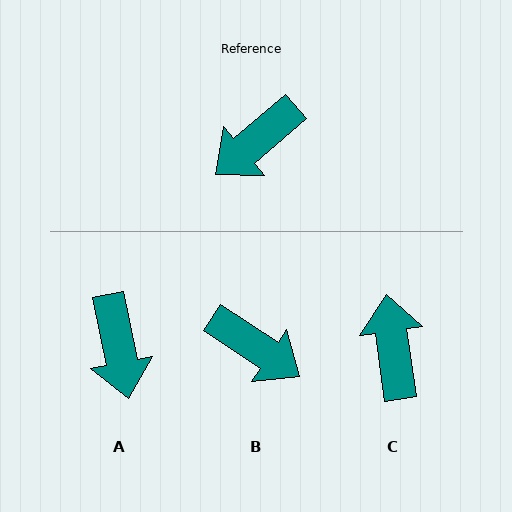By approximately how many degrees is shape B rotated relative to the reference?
Approximately 106 degrees counter-clockwise.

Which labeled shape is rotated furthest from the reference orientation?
C, about 123 degrees away.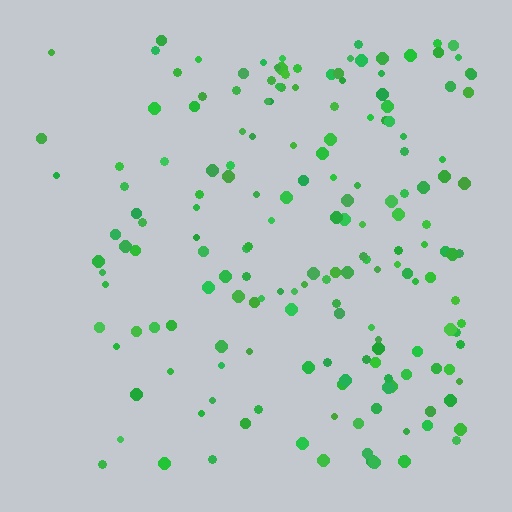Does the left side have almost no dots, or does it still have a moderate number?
Still a moderate number, just noticeably fewer than the right.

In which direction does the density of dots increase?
From left to right, with the right side densest.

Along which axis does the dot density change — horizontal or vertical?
Horizontal.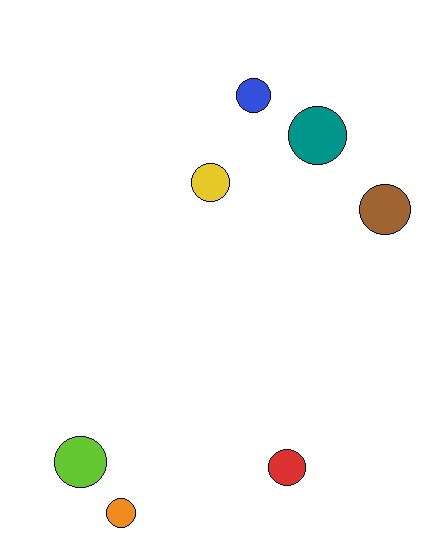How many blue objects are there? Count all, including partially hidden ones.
There is 1 blue object.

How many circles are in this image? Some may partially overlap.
There are 7 circles.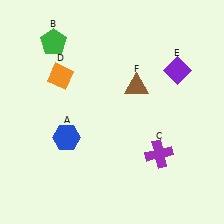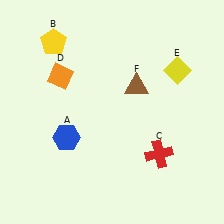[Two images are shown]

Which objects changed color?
B changed from green to yellow. C changed from purple to red. E changed from purple to yellow.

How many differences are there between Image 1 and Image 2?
There are 3 differences between the two images.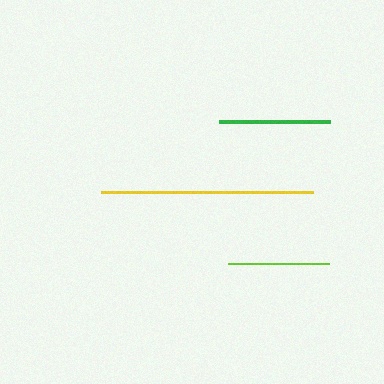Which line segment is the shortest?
The lime line is the shortest at approximately 101 pixels.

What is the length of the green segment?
The green segment is approximately 111 pixels long.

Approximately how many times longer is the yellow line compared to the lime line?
The yellow line is approximately 2.1 times the length of the lime line.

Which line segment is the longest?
The yellow line is the longest at approximately 212 pixels.